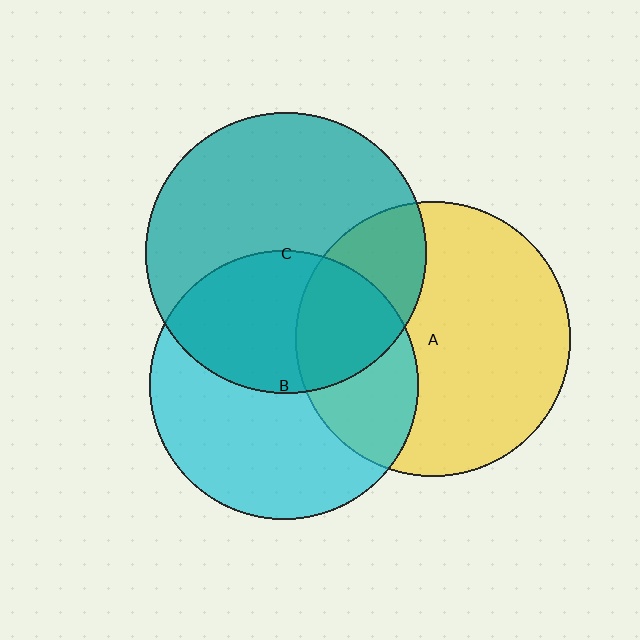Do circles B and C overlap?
Yes.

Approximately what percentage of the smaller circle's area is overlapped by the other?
Approximately 45%.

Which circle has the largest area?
Circle C (teal).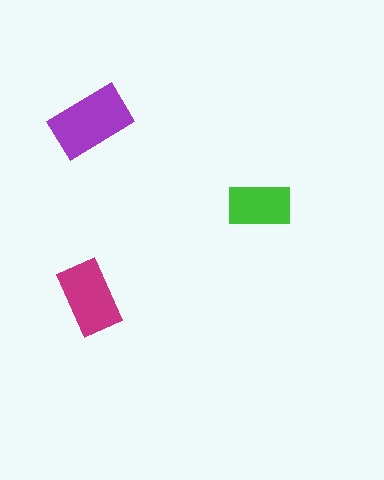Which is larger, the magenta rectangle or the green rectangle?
The magenta one.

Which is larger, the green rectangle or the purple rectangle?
The purple one.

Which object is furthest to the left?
The magenta rectangle is leftmost.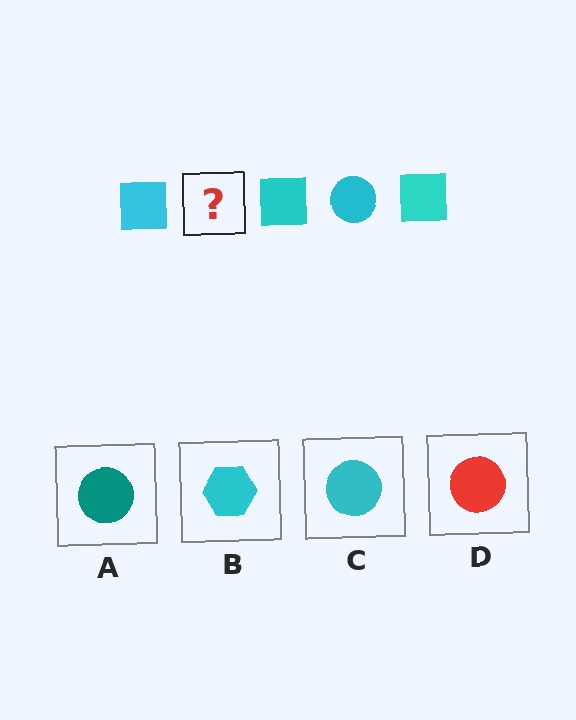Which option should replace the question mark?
Option C.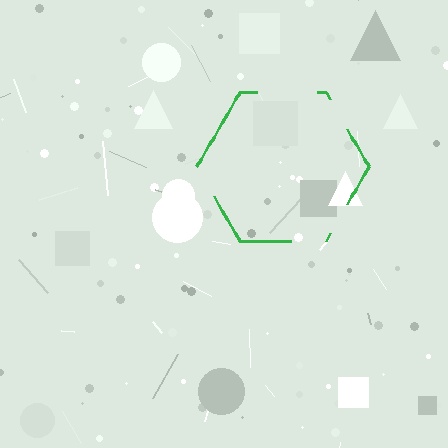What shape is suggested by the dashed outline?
The dashed outline suggests a hexagon.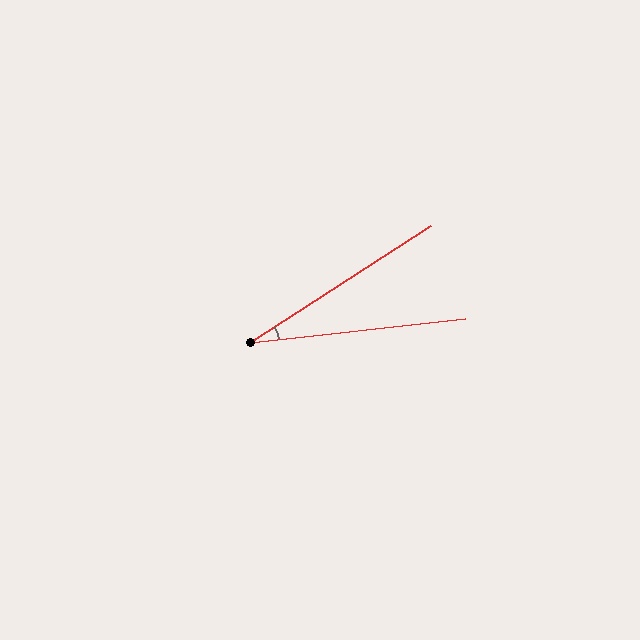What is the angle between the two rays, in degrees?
Approximately 27 degrees.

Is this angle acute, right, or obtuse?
It is acute.